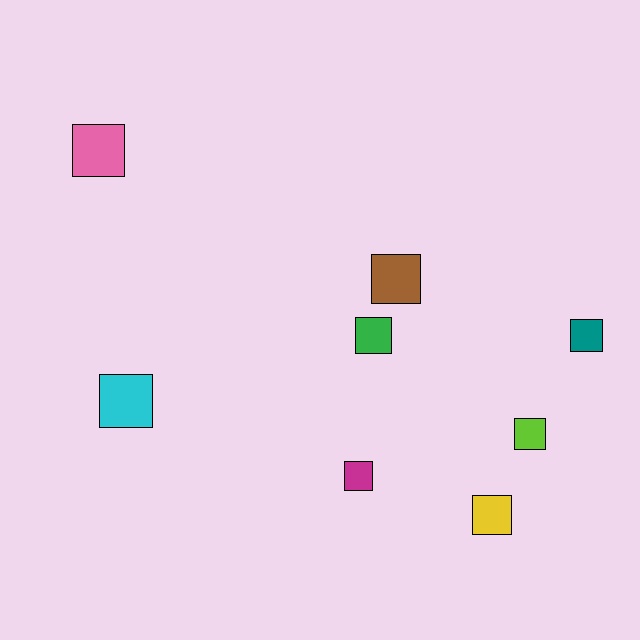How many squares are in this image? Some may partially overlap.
There are 8 squares.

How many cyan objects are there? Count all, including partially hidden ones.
There is 1 cyan object.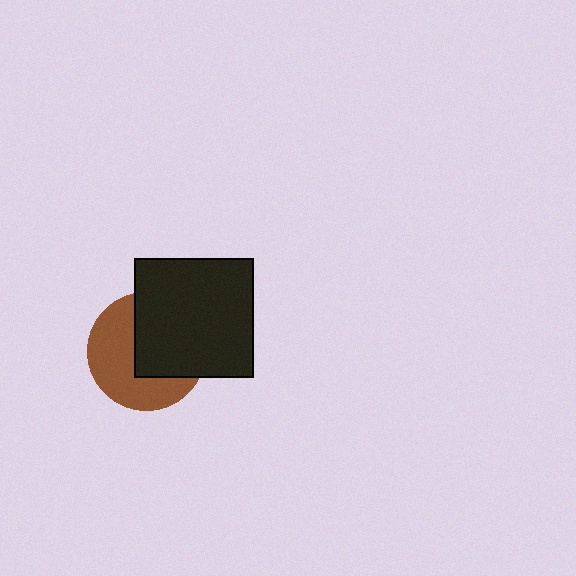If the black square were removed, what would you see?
You would see the complete brown circle.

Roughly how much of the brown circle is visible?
About half of it is visible (roughly 52%).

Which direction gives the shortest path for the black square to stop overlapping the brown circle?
Moving toward the upper-right gives the shortest separation.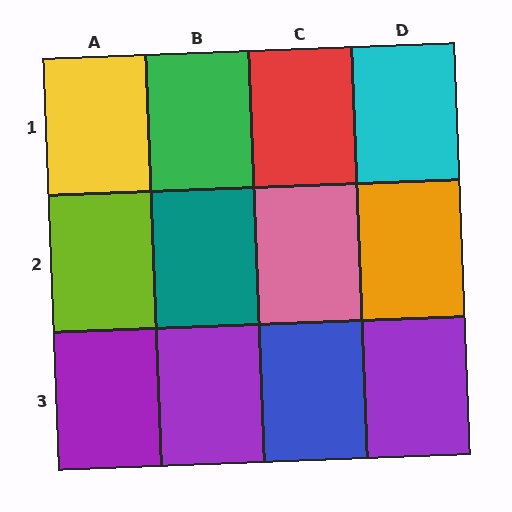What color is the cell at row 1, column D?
Cyan.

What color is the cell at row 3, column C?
Blue.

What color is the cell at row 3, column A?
Purple.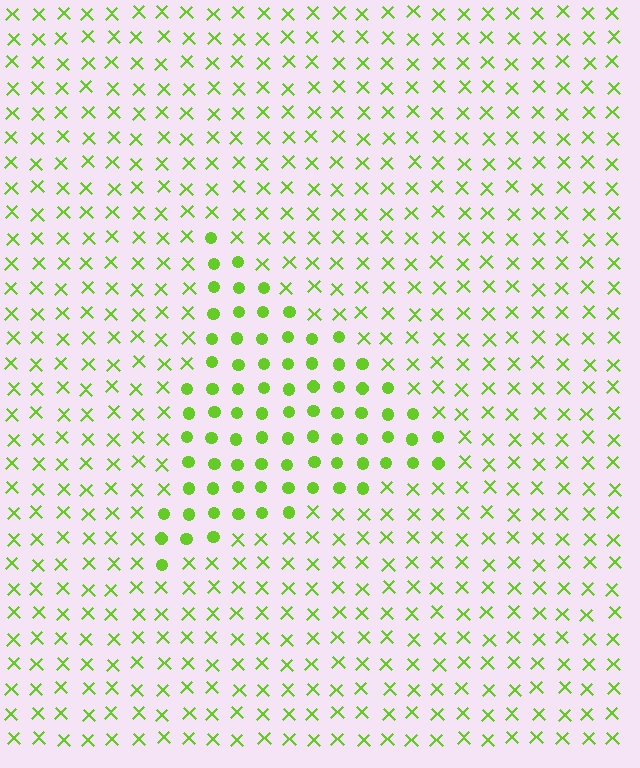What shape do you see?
I see a triangle.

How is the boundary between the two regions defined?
The boundary is defined by a change in element shape: circles inside vs. X marks outside. All elements share the same color and spacing.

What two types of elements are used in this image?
The image uses circles inside the triangle region and X marks outside it.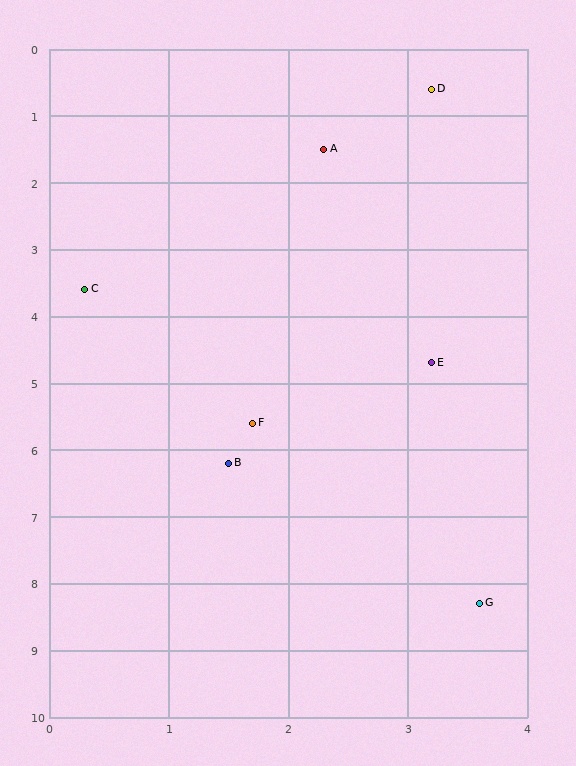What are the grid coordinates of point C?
Point C is at approximately (0.3, 3.6).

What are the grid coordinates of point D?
Point D is at approximately (3.2, 0.6).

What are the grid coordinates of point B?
Point B is at approximately (1.5, 6.2).